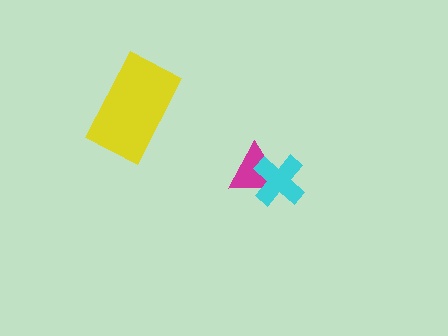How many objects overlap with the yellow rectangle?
0 objects overlap with the yellow rectangle.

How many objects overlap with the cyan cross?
1 object overlaps with the cyan cross.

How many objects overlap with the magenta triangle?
1 object overlaps with the magenta triangle.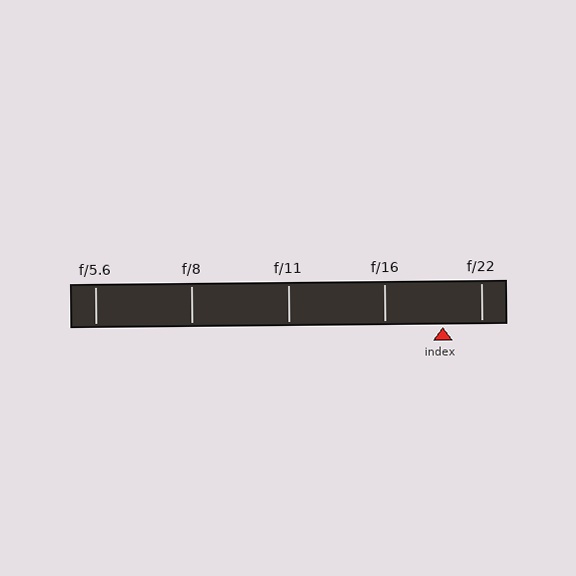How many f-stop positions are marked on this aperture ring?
There are 5 f-stop positions marked.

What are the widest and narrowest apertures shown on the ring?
The widest aperture shown is f/5.6 and the narrowest is f/22.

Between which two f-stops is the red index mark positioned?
The index mark is between f/16 and f/22.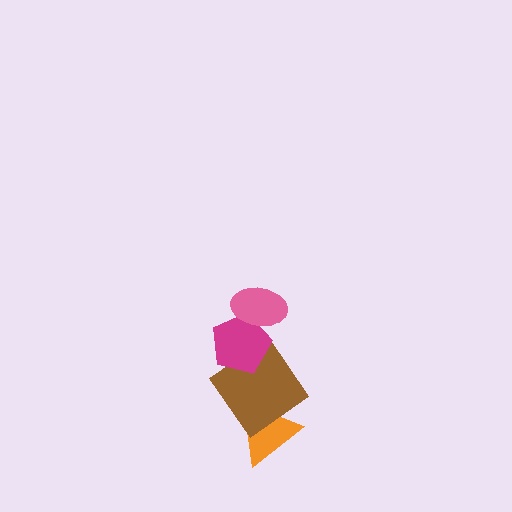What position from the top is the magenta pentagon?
The magenta pentagon is 2nd from the top.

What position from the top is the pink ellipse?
The pink ellipse is 1st from the top.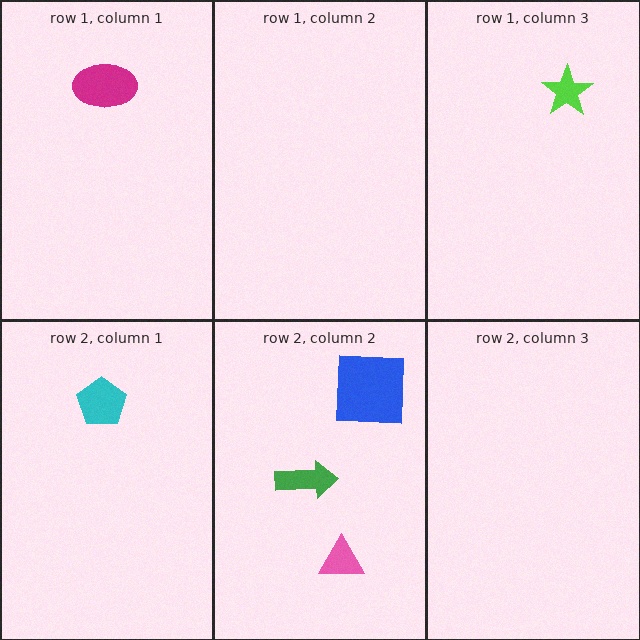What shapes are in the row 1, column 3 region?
The lime star.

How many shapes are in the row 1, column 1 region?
1.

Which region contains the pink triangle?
The row 2, column 2 region.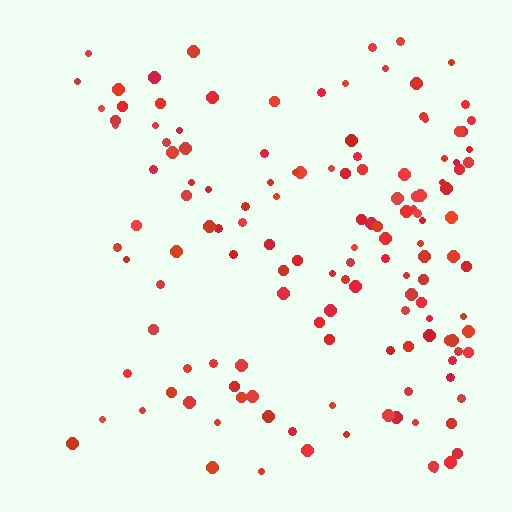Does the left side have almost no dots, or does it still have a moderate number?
Still a moderate number, just noticeably fewer than the right.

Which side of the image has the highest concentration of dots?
The right.